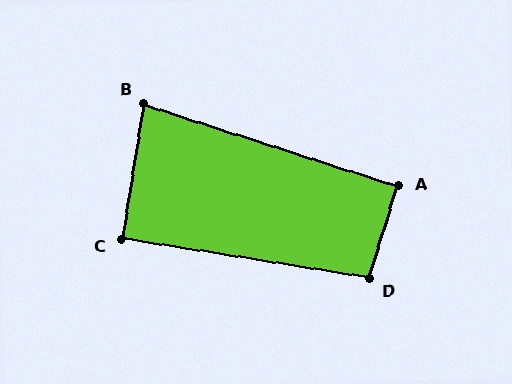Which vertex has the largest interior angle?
D, at approximately 98 degrees.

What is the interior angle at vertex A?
Approximately 91 degrees (approximately right).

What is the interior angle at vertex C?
Approximately 89 degrees (approximately right).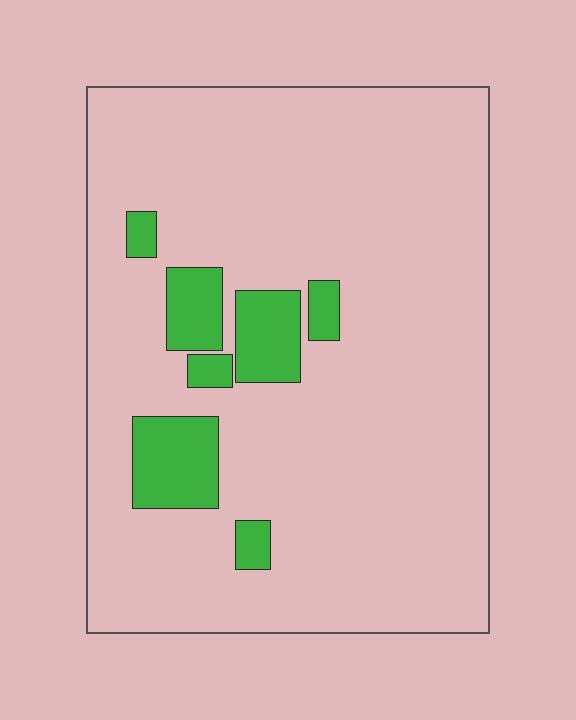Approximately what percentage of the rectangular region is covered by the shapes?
Approximately 10%.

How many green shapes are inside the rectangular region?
7.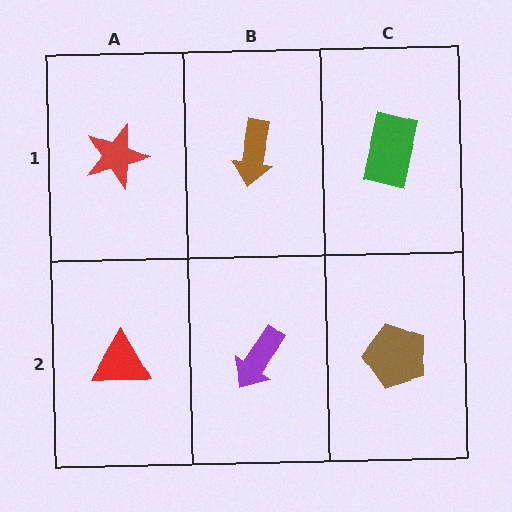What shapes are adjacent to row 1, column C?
A brown pentagon (row 2, column C), a brown arrow (row 1, column B).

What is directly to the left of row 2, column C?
A purple arrow.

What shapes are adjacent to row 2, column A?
A red star (row 1, column A), a purple arrow (row 2, column B).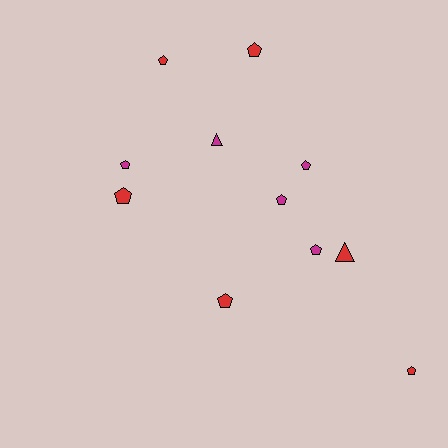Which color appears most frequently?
Red, with 6 objects.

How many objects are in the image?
There are 11 objects.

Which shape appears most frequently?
Pentagon, with 9 objects.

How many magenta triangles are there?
There is 1 magenta triangle.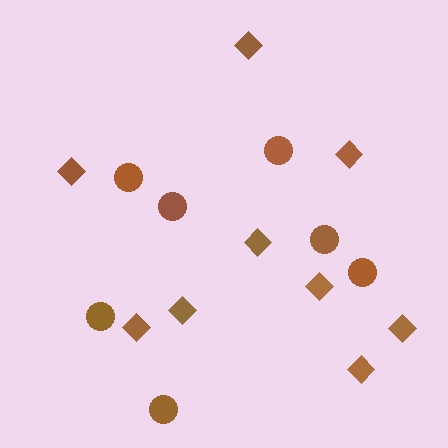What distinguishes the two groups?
There are 2 groups: one group of circles (7) and one group of diamonds (9).